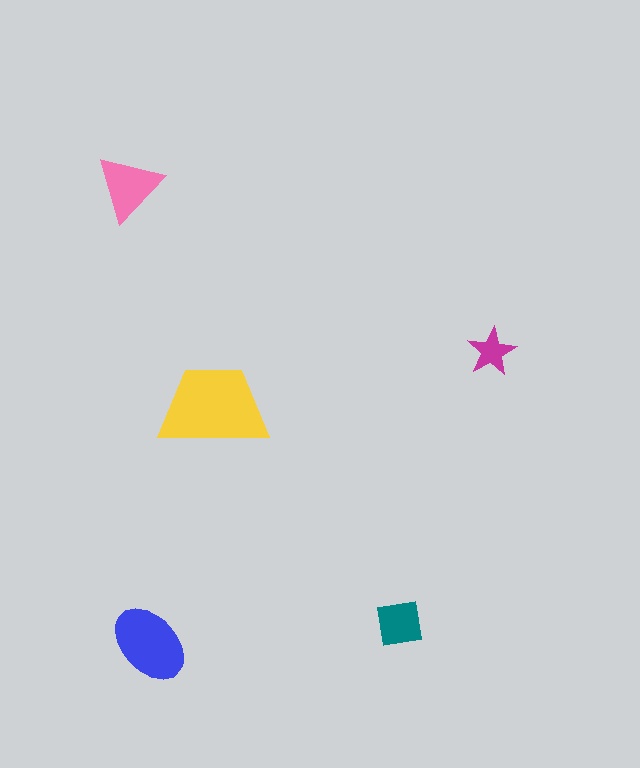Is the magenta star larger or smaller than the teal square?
Smaller.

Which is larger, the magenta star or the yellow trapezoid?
The yellow trapezoid.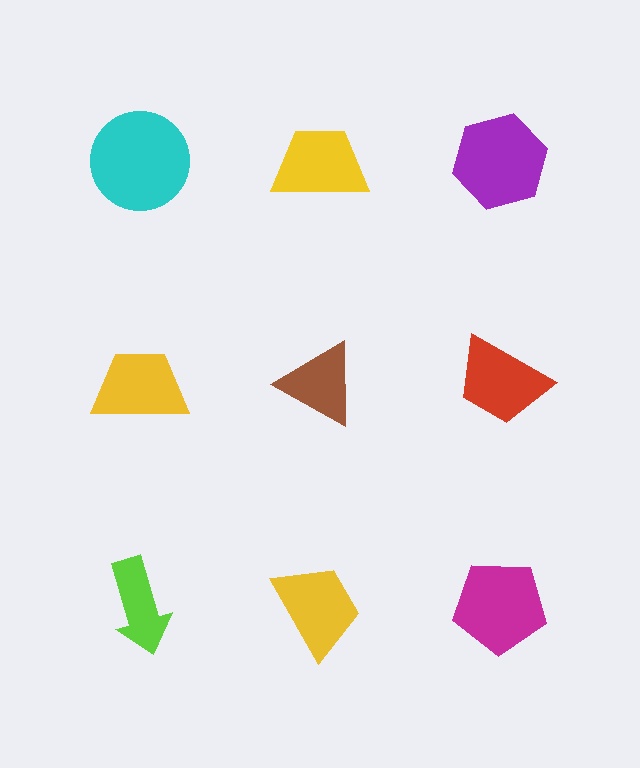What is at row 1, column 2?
A yellow trapezoid.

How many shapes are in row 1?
3 shapes.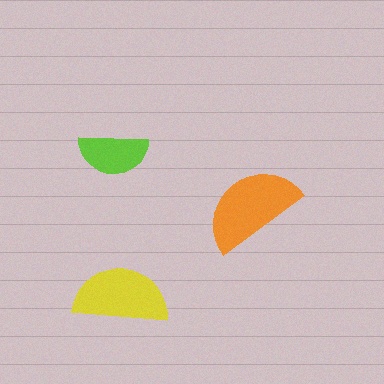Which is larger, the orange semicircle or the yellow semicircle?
The orange one.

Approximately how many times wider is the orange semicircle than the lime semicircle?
About 1.5 times wider.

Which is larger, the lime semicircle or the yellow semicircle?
The yellow one.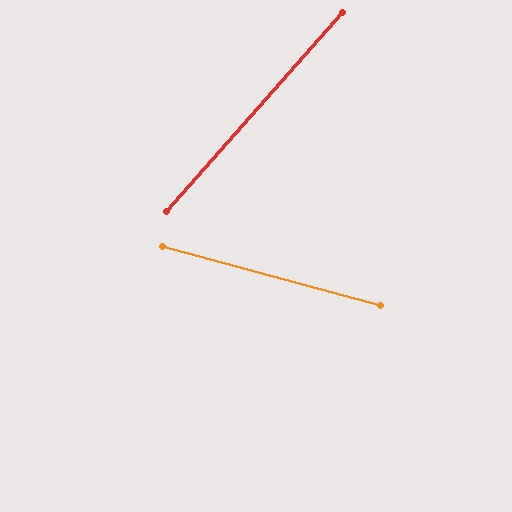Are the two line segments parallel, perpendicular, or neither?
Neither parallel nor perpendicular — they differ by about 64°.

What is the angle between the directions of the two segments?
Approximately 64 degrees.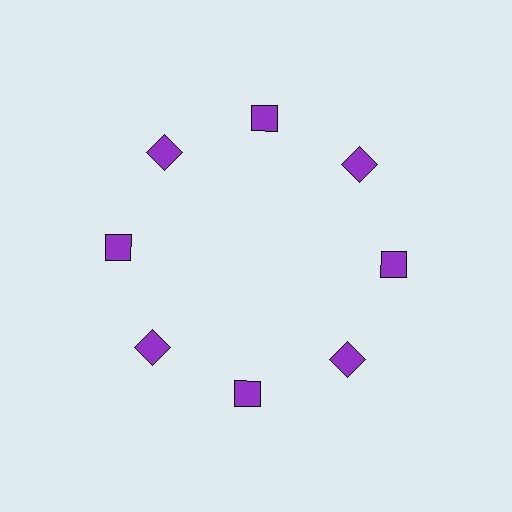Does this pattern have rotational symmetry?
Yes, this pattern has 8-fold rotational symmetry. It looks the same after rotating 45 degrees around the center.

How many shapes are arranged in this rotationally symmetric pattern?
There are 8 shapes, arranged in 8 groups of 1.